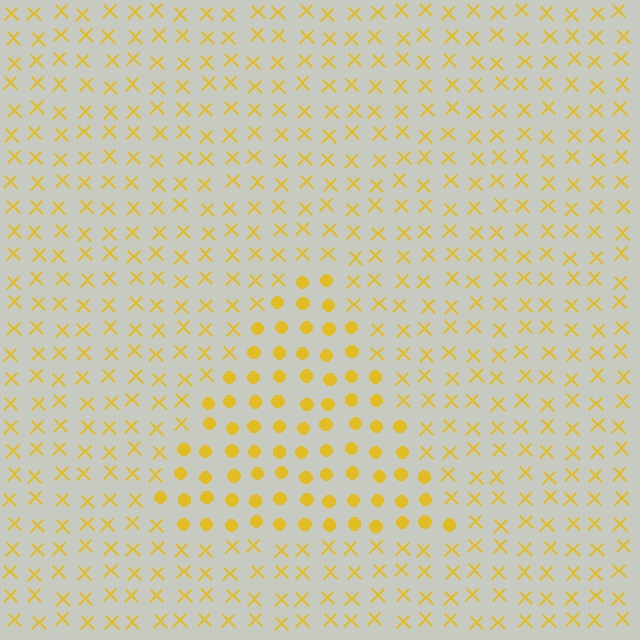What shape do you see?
I see a triangle.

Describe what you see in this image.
The image is filled with small yellow elements arranged in a uniform grid. A triangle-shaped region contains circles, while the surrounding area contains X marks. The boundary is defined purely by the change in element shape.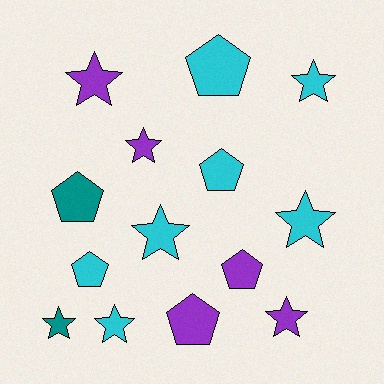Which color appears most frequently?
Cyan, with 7 objects.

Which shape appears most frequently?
Star, with 8 objects.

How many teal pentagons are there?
There is 1 teal pentagon.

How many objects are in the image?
There are 14 objects.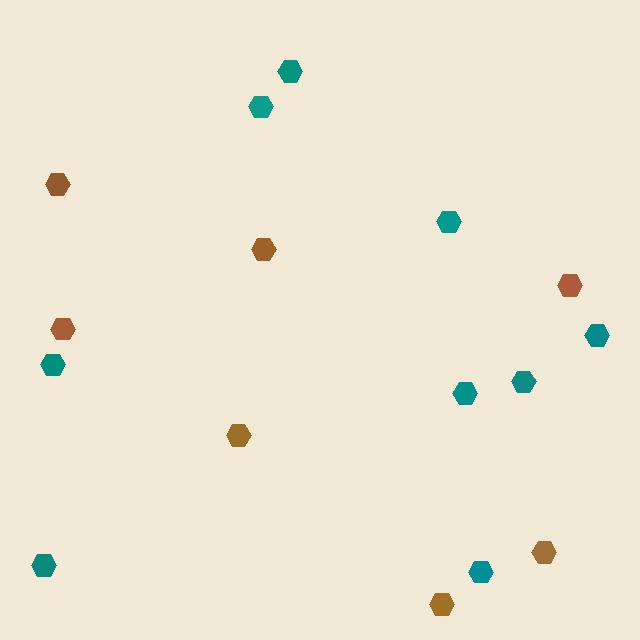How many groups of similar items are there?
There are 2 groups: one group of teal hexagons (9) and one group of brown hexagons (7).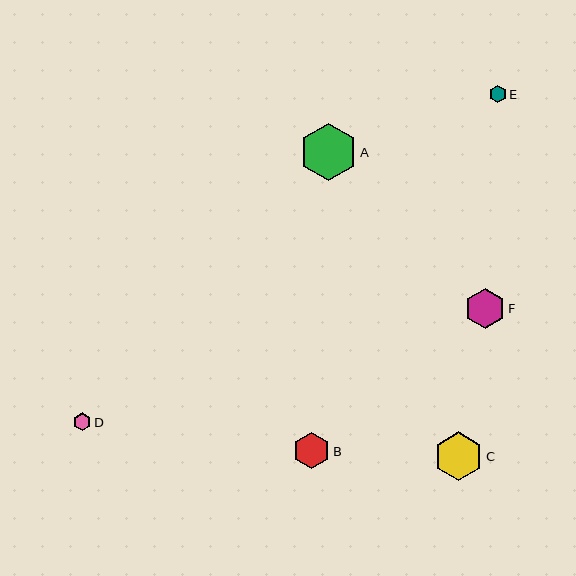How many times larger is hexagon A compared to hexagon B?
Hexagon A is approximately 1.6 times the size of hexagon B.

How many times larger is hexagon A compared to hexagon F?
Hexagon A is approximately 1.4 times the size of hexagon F.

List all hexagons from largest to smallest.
From largest to smallest: A, C, F, B, D, E.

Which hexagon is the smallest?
Hexagon E is the smallest with a size of approximately 17 pixels.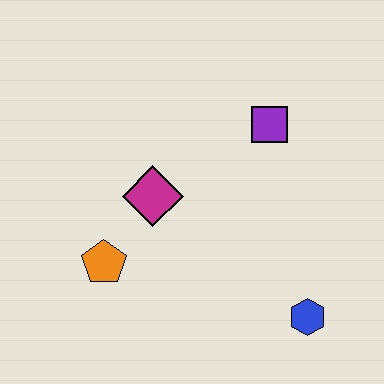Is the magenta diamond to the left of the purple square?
Yes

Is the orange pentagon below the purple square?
Yes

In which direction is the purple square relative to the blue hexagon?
The purple square is above the blue hexagon.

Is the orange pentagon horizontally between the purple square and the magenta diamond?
No